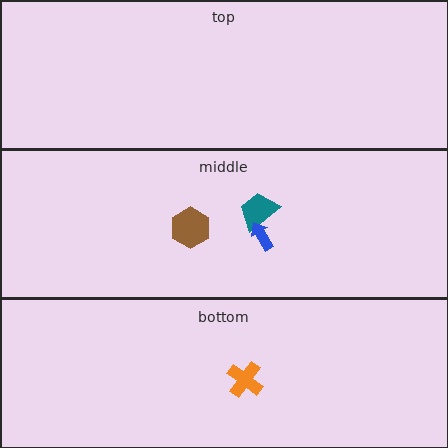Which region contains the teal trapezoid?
The middle region.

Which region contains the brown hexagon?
The middle region.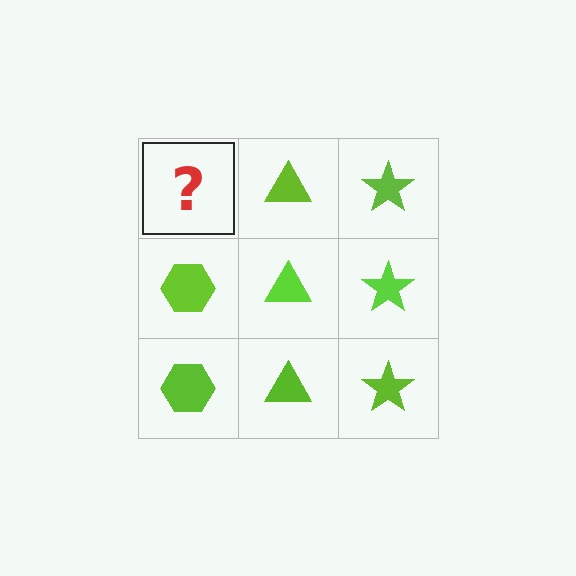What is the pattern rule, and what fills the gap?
The rule is that each column has a consistent shape. The gap should be filled with a lime hexagon.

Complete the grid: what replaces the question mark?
The question mark should be replaced with a lime hexagon.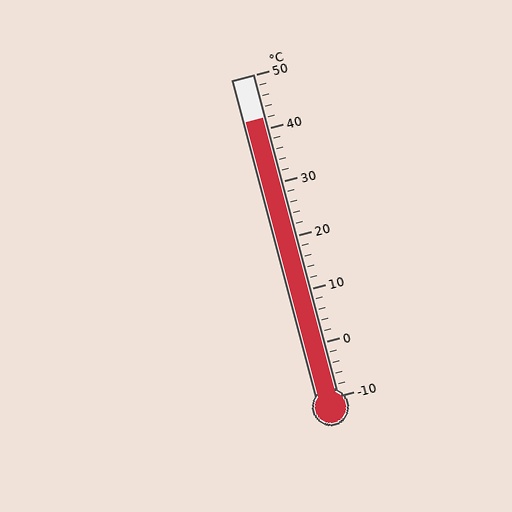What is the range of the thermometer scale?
The thermometer scale ranges from -10°C to 50°C.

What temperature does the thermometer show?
The thermometer shows approximately 42°C.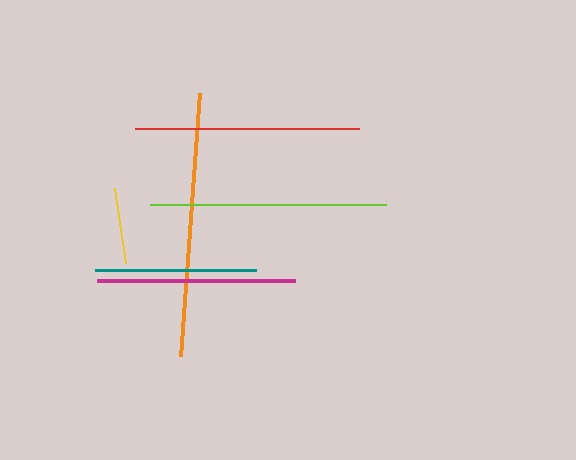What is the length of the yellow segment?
The yellow segment is approximately 75 pixels long.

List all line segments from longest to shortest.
From longest to shortest: orange, lime, red, magenta, teal, yellow.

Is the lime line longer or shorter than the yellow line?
The lime line is longer than the yellow line.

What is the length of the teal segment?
The teal segment is approximately 161 pixels long.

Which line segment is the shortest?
The yellow line is the shortest at approximately 75 pixels.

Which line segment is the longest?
The orange line is the longest at approximately 263 pixels.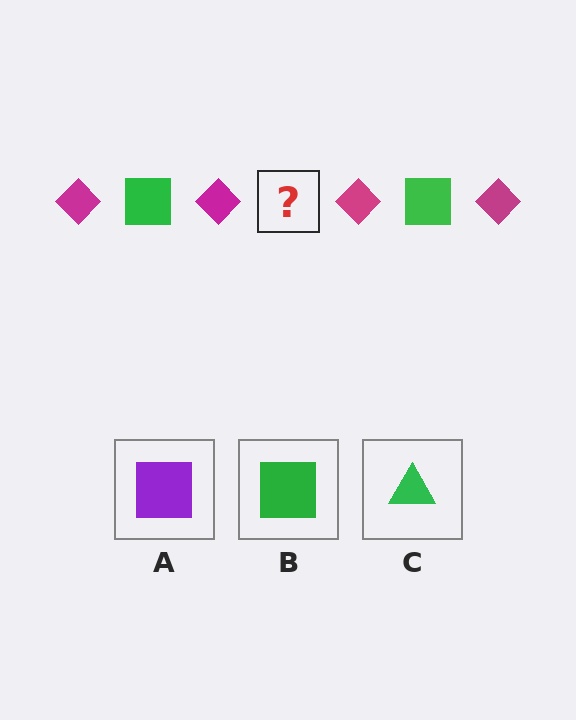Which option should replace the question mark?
Option B.